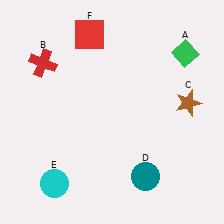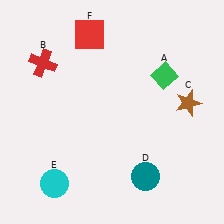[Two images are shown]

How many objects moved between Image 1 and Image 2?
1 object moved between the two images.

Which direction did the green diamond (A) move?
The green diamond (A) moved down.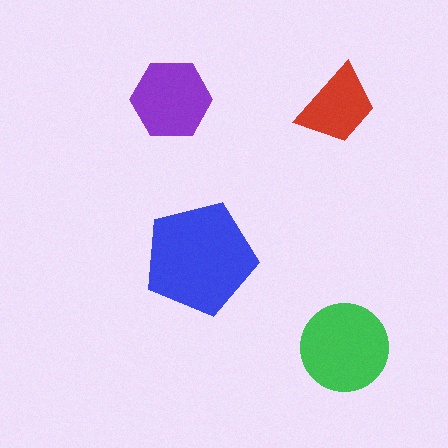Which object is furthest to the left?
The purple hexagon is leftmost.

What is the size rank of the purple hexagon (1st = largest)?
3rd.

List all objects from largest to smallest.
The blue pentagon, the green circle, the purple hexagon, the red trapezoid.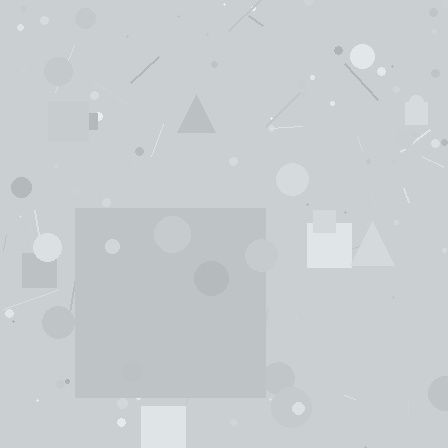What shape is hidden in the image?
A square is hidden in the image.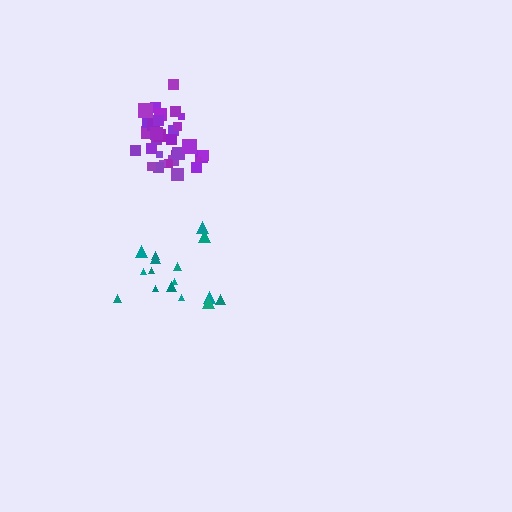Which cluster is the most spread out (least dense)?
Teal.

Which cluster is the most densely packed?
Purple.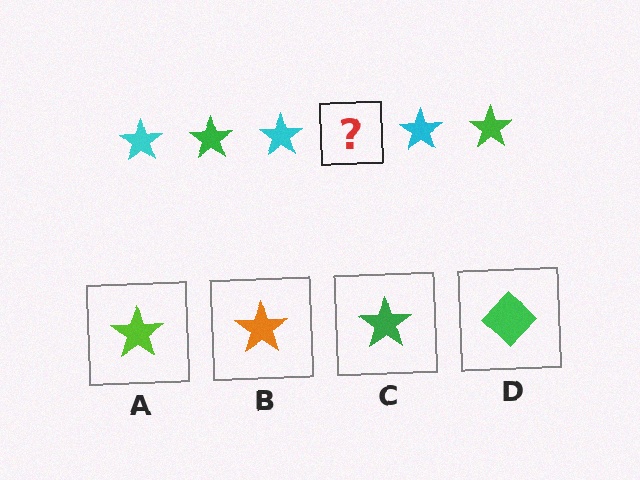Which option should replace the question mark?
Option C.